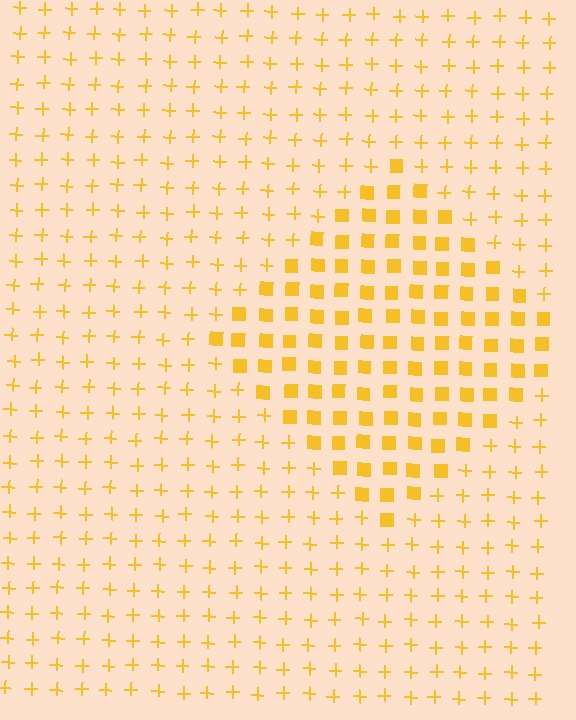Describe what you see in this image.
The image is filled with small yellow elements arranged in a uniform grid. A diamond-shaped region contains squares, while the surrounding area contains plus signs. The boundary is defined purely by the change in element shape.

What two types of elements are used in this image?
The image uses squares inside the diamond region and plus signs outside it.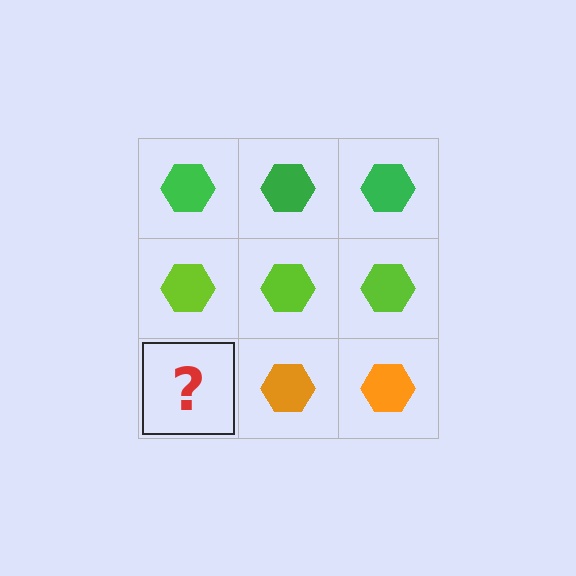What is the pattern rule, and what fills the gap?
The rule is that each row has a consistent color. The gap should be filled with an orange hexagon.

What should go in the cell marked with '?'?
The missing cell should contain an orange hexagon.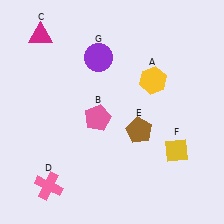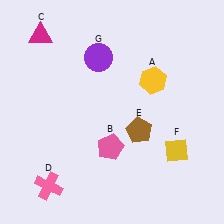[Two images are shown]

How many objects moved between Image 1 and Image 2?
1 object moved between the two images.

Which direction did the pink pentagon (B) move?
The pink pentagon (B) moved down.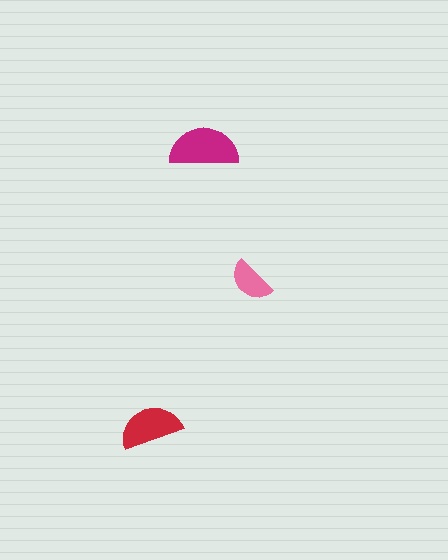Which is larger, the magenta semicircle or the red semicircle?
The magenta one.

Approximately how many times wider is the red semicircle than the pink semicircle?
About 1.5 times wider.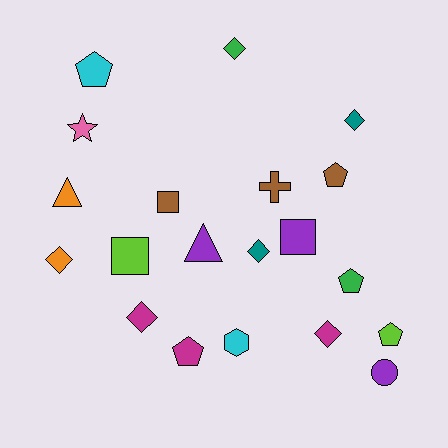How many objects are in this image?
There are 20 objects.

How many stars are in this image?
There is 1 star.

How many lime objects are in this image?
There are 2 lime objects.